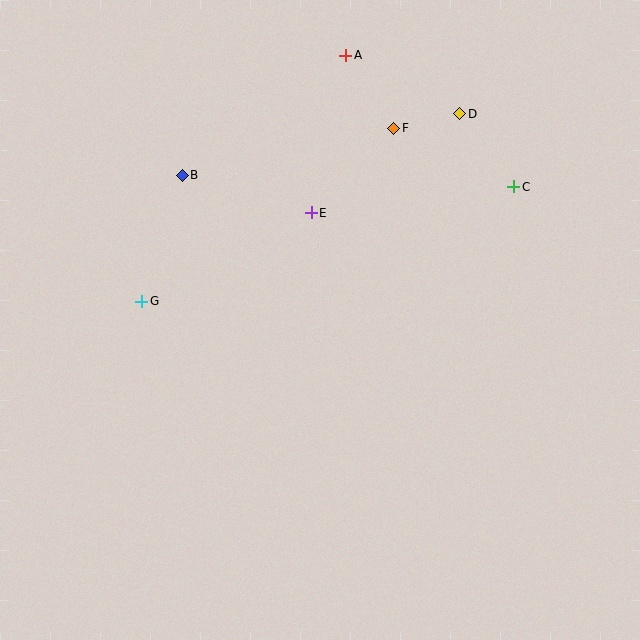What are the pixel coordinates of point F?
Point F is at (394, 128).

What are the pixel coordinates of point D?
Point D is at (460, 114).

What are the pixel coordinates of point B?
Point B is at (182, 175).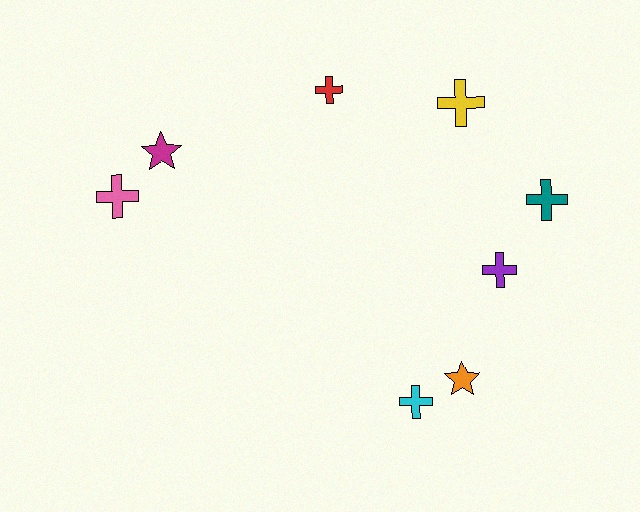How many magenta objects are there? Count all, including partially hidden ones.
There is 1 magenta object.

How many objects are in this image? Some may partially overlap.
There are 8 objects.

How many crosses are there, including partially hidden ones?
There are 6 crosses.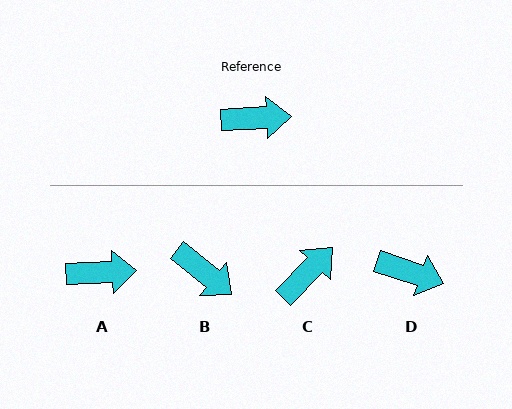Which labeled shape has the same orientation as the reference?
A.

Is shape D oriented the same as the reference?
No, it is off by about 22 degrees.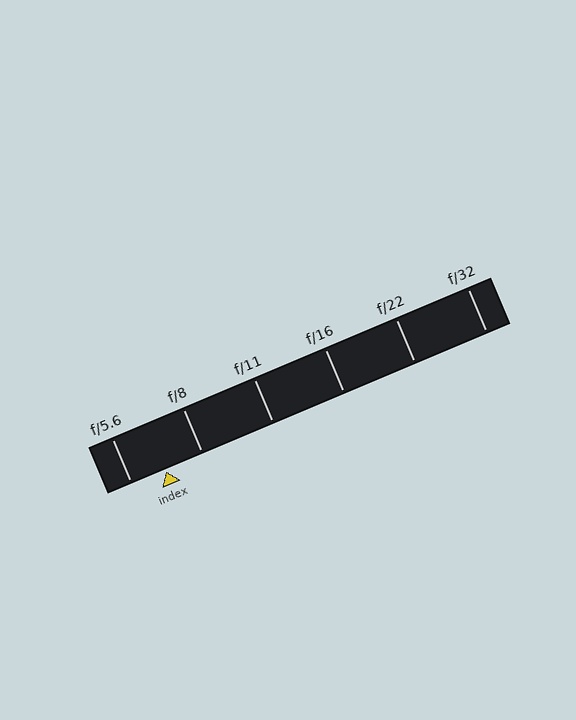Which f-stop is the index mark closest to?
The index mark is closest to f/5.6.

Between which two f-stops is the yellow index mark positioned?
The index mark is between f/5.6 and f/8.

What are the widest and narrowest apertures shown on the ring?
The widest aperture shown is f/5.6 and the narrowest is f/32.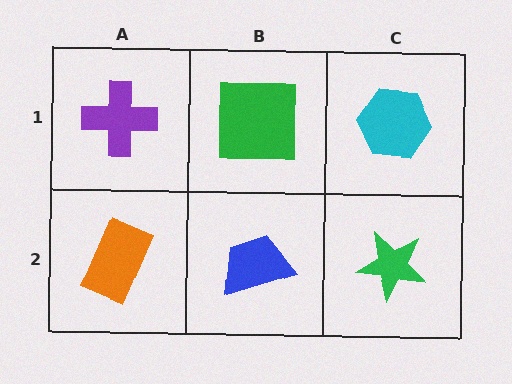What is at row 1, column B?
A green square.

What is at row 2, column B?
A blue trapezoid.